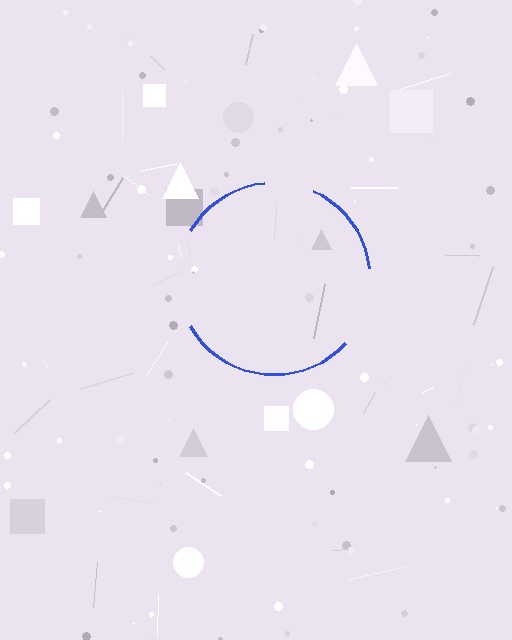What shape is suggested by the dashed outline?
The dashed outline suggests a circle.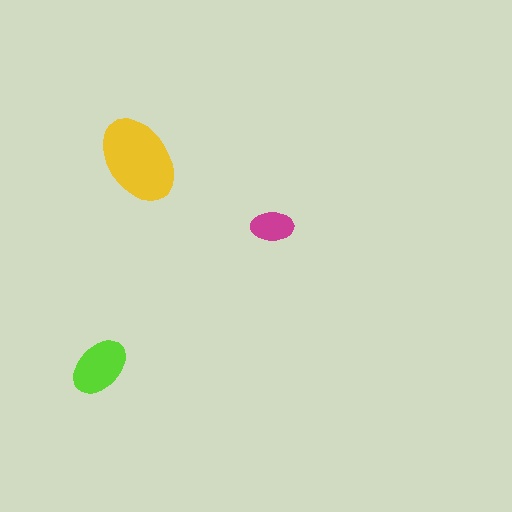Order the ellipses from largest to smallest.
the yellow one, the lime one, the magenta one.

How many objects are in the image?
There are 3 objects in the image.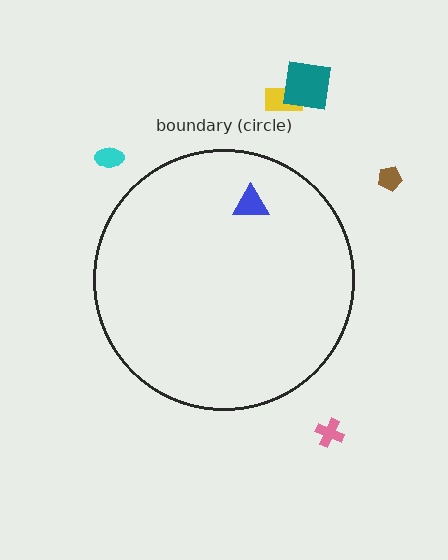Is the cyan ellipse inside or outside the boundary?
Outside.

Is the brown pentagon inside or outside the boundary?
Outside.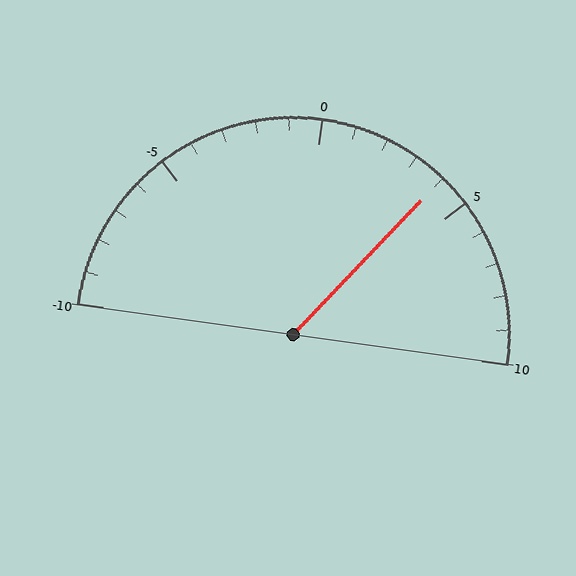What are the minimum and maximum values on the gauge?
The gauge ranges from -10 to 10.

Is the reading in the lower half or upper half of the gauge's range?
The reading is in the upper half of the range (-10 to 10).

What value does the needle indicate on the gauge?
The needle indicates approximately 4.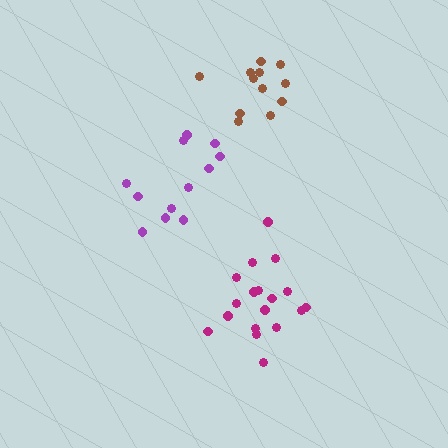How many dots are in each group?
Group 1: 18 dots, Group 2: 12 dots, Group 3: 12 dots (42 total).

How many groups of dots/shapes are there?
There are 3 groups.